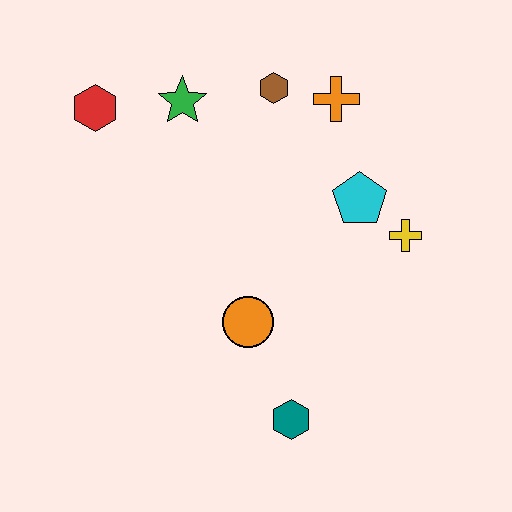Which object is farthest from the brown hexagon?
The teal hexagon is farthest from the brown hexagon.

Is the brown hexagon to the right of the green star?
Yes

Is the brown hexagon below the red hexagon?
No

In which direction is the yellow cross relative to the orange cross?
The yellow cross is below the orange cross.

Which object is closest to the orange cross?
The brown hexagon is closest to the orange cross.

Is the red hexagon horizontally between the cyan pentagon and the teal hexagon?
No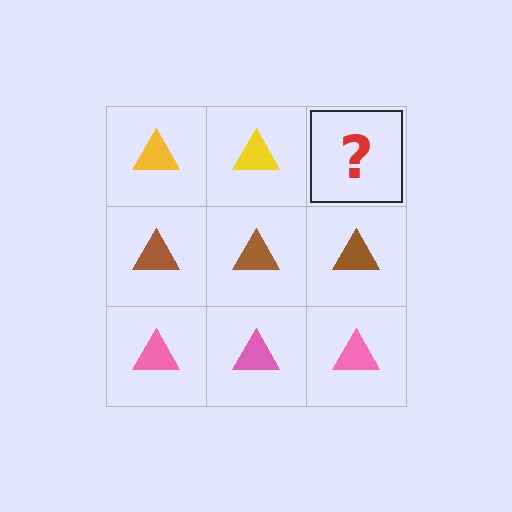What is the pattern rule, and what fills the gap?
The rule is that each row has a consistent color. The gap should be filled with a yellow triangle.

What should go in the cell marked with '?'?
The missing cell should contain a yellow triangle.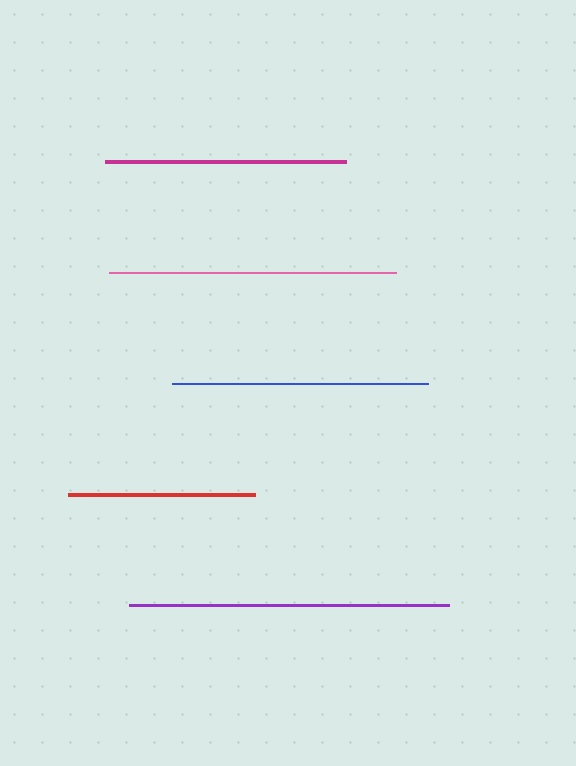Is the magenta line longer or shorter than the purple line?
The purple line is longer than the magenta line.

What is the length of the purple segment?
The purple segment is approximately 321 pixels long.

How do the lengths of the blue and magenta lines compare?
The blue and magenta lines are approximately the same length.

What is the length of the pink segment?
The pink segment is approximately 287 pixels long.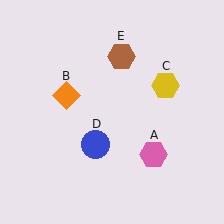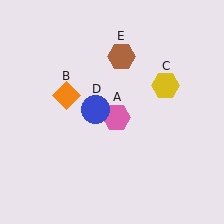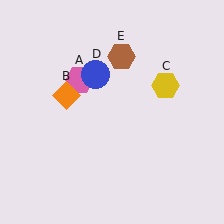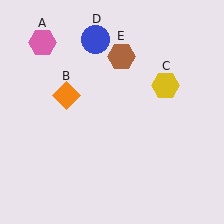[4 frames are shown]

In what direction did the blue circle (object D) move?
The blue circle (object D) moved up.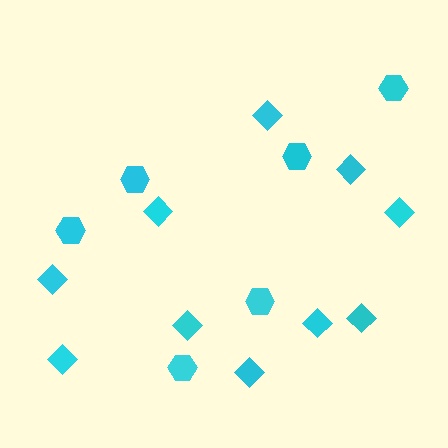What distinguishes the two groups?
There are 2 groups: one group of diamonds (10) and one group of hexagons (6).